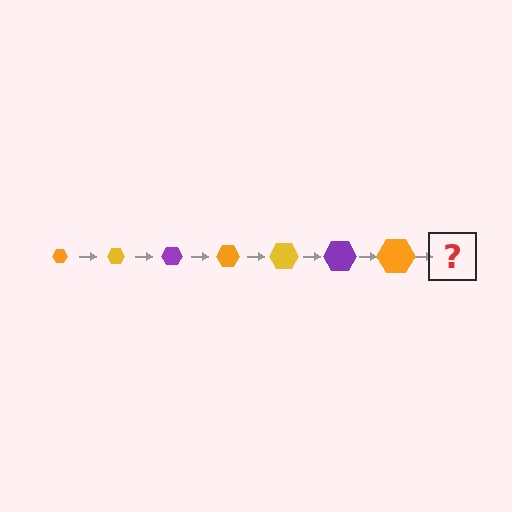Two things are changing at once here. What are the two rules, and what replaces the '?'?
The two rules are that the hexagon grows larger each step and the color cycles through orange, yellow, and purple. The '?' should be a yellow hexagon, larger than the previous one.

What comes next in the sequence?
The next element should be a yellow hexagon, larger than the previous one.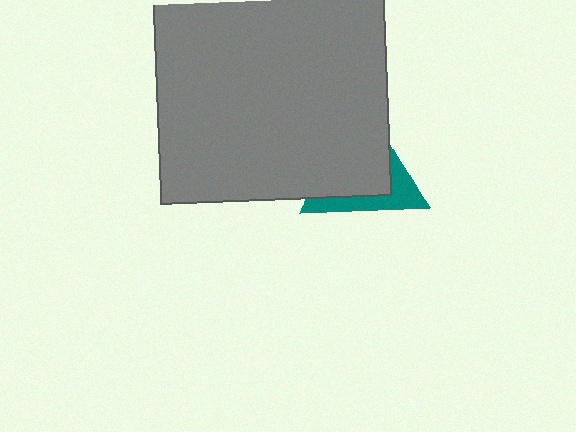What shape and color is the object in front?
The object in front is a gray rectangle.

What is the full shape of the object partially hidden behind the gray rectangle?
The partially hidden object is a teal triangle.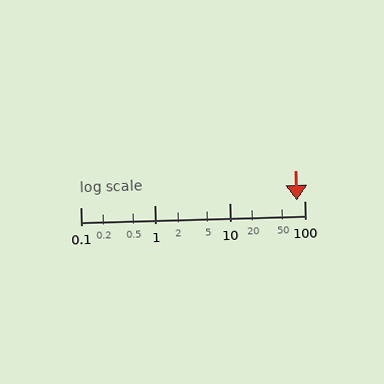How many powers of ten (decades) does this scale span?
The scale spans 3 decades, from 0.1 to 100.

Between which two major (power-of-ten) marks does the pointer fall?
The pointer is between 10 and 100.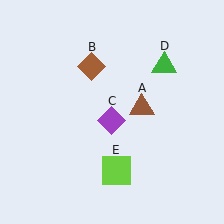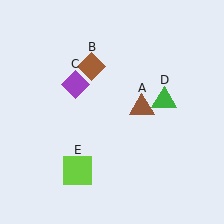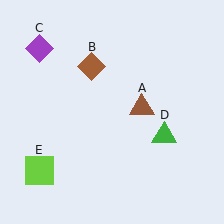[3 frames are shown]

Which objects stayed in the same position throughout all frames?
Brown triangle (object A) and brown diamond (object B) remained stationary.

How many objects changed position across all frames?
3 objects changed position: purple diamond (object C), green triangle (object D), lime square (object E).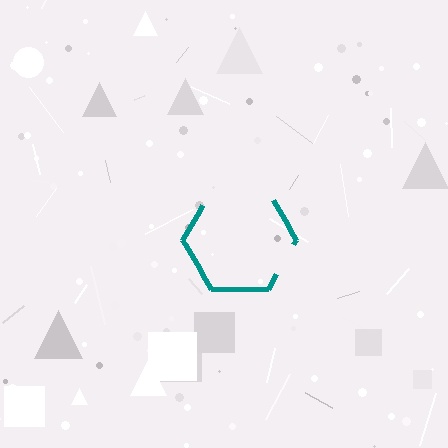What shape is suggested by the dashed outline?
The dashed outline suggests a hexagon.